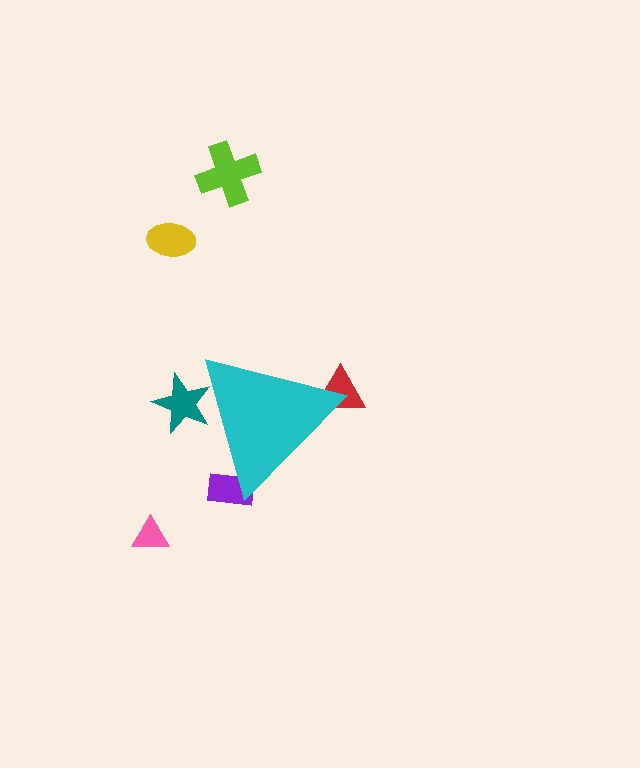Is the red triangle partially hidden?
Yes, the red triangle is partially hidden behind the cyan triangle.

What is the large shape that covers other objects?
A cyan triangle.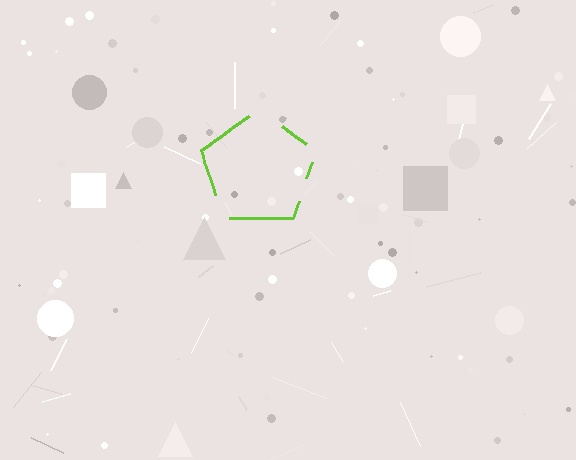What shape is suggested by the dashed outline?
The dashed outline suggests a pentagon.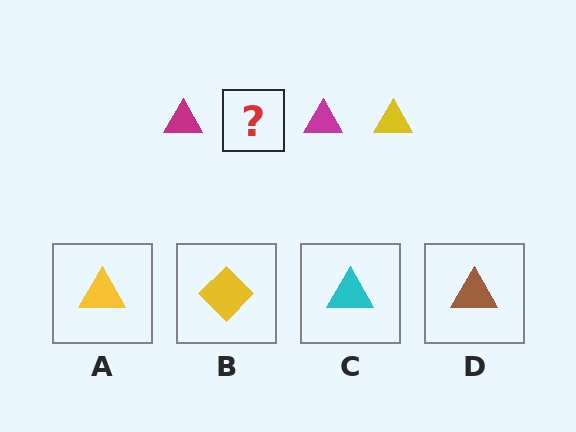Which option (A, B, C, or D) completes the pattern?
A.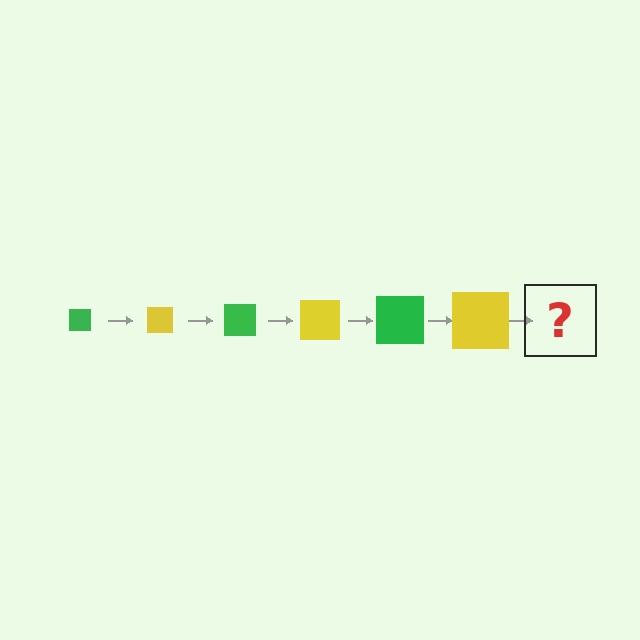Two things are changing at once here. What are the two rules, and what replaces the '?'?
The two rules are that the square grows larger each step and the color cycles through green and yellow. The '?' should be a green square, larger than the previous one.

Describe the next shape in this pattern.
It should be a green square, larger than the previous one.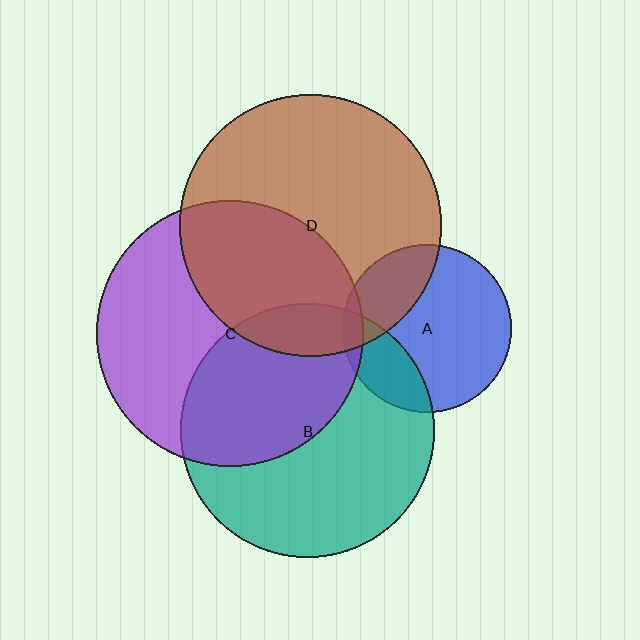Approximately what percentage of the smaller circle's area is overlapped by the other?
Approximately 5%.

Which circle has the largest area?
Circle C (purple).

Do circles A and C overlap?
Yes.